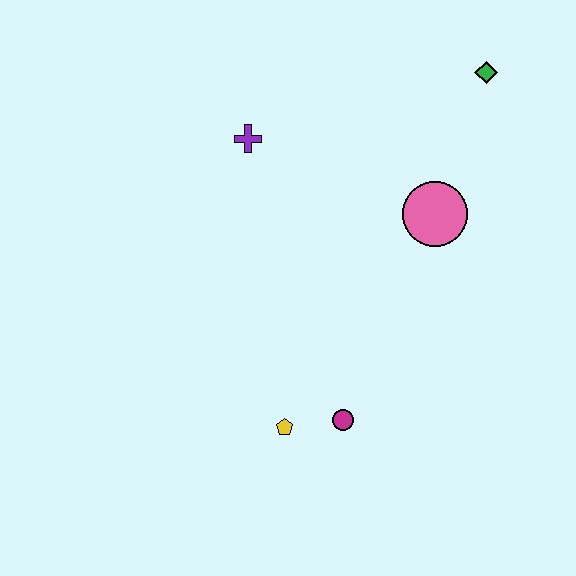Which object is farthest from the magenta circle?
The green diamond is farthest from the magenta circle.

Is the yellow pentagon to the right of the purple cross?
Yes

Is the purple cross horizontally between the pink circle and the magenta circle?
No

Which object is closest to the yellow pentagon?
The magenta circle is closest to the yellow pentagon.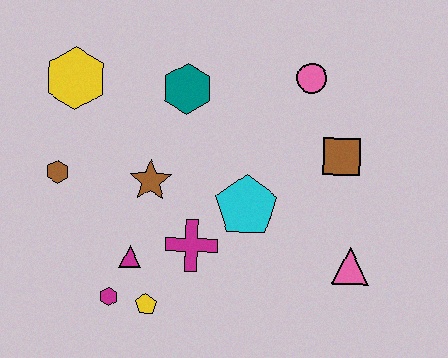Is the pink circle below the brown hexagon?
No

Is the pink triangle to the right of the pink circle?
Yes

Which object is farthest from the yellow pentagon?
The pink circle is farthest from the yellow pentagon.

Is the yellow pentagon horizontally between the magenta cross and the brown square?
No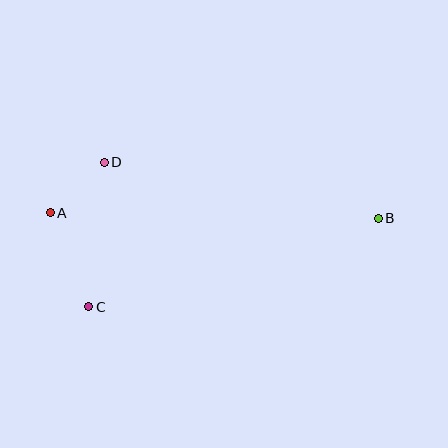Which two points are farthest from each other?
Points A and B are farthest from each other.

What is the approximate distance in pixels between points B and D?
The distance between B and D is approximately 280 pixels.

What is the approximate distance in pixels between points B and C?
The distance between B and C is approximately 303 pixels.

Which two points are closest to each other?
Points A and D are closest to each other.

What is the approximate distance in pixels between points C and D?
The distance between C and D is approximately 145 pixels.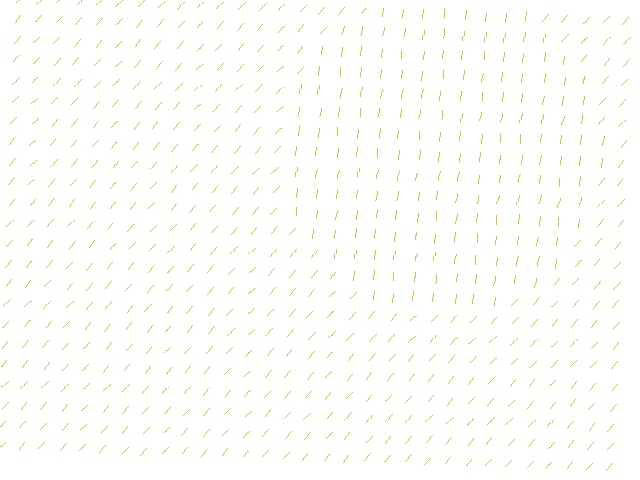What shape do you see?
I see a circle.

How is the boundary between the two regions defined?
The boundary is defined purely by a change in line orientation (approximately 35 degrees difference). All lines are the same color and thickness.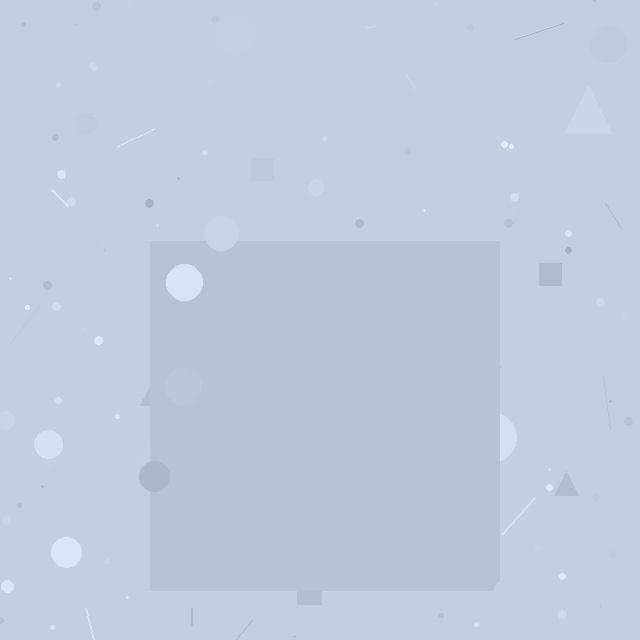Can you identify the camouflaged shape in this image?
The camouflaged shape is a square.